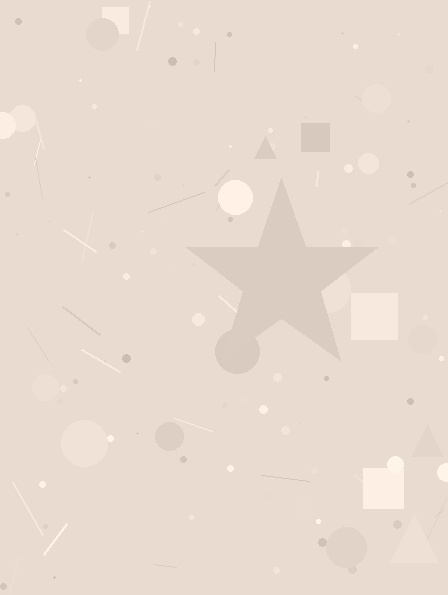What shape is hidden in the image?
A star is hidden in the image.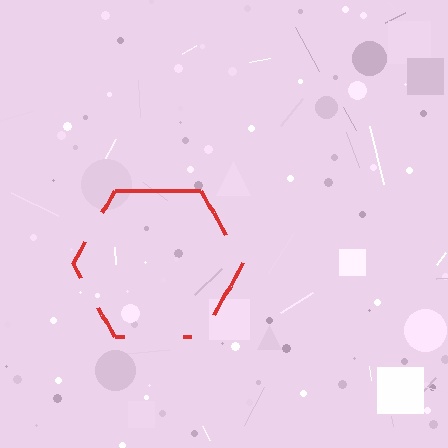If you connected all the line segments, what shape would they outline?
They would outline a hexagon.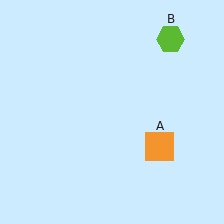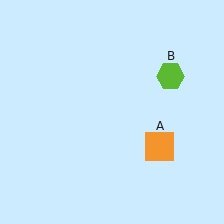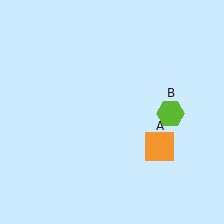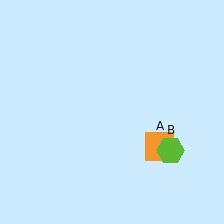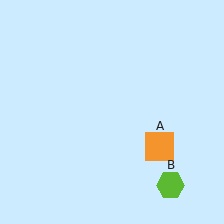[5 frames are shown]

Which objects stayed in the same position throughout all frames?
Orange square (object A) remained stationary.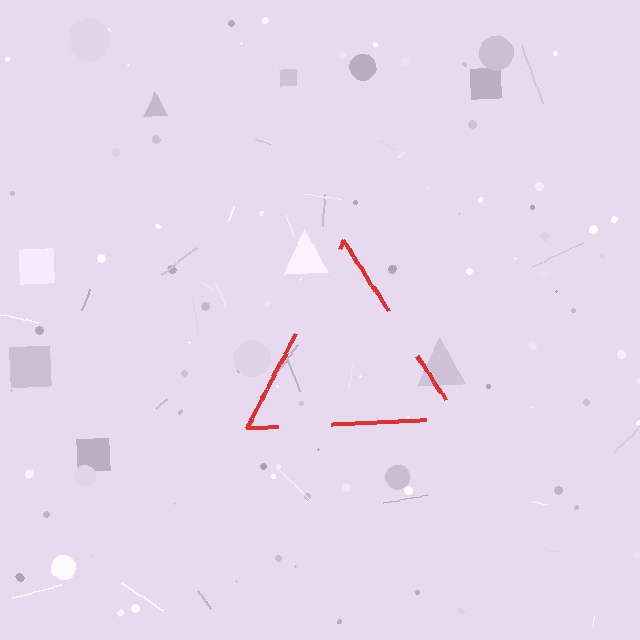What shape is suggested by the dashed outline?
The dashed outline suggests a triangle.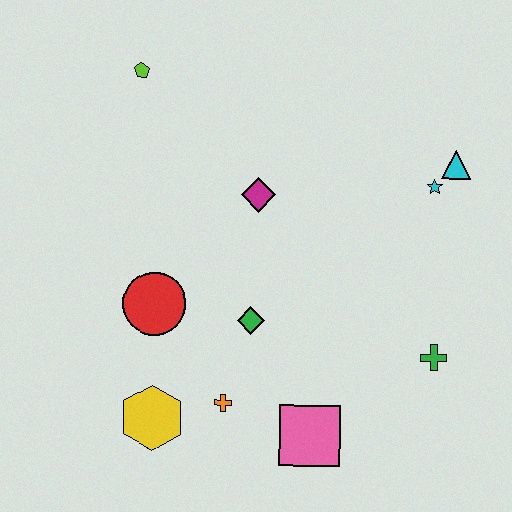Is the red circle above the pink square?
Yes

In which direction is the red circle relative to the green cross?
The red circle is to the left of the green cross.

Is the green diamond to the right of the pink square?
No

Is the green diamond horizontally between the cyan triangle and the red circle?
Yes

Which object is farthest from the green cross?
The lime pentagon is farthest from the green cross.